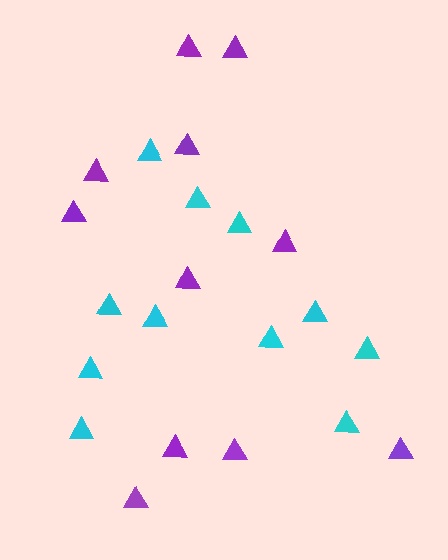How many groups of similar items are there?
There are 2 groups: one group of cyan triangles (11) and one group of purple triangles (11).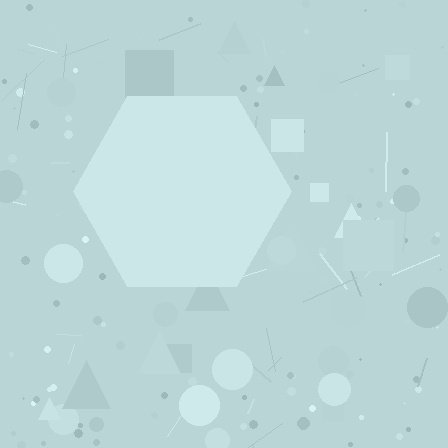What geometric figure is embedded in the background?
A hexagon is embedded in the background.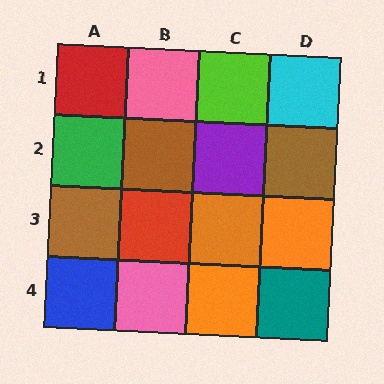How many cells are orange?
3 cells are orange.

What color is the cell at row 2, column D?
Brown.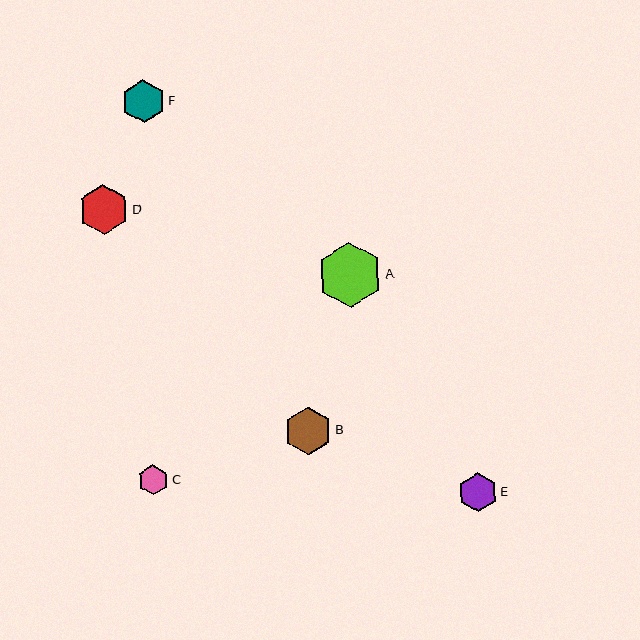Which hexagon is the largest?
Hexagon A is the largest with a size of approximately 65 pixels.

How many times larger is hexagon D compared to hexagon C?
Hexagon D is approximately 1.7 times the size of hexagon C.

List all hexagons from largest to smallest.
From largest to smallest: A, D, B, F, E, C.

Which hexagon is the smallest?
Hexagon C is the smallest with a size of approximately 30 pixels.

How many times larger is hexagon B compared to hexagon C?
Hexagon B is approximately 1.6 times the size of hexagon C.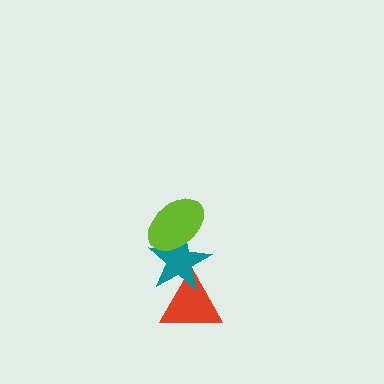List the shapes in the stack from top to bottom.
From top to bottom: the lime ellipse, the teal star, the red triangle.